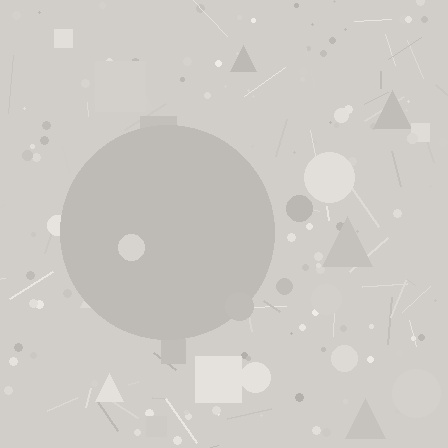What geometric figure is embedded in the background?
A circle is embedded in the background.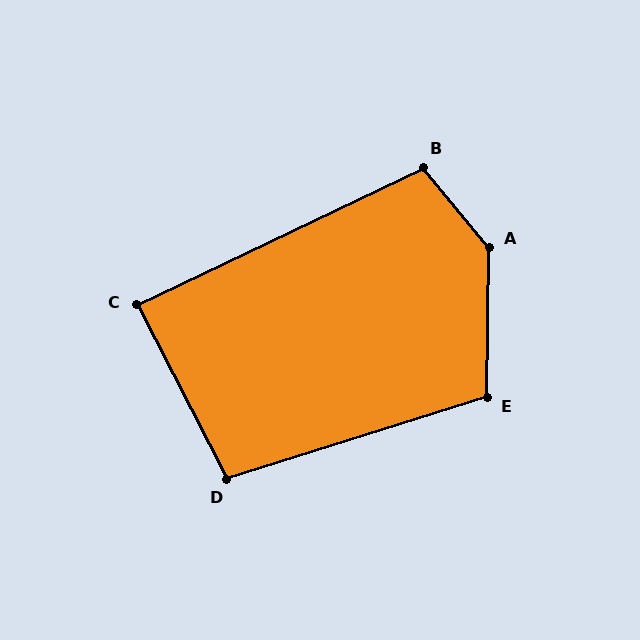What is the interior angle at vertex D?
Approximately 100 degrees (obtuse).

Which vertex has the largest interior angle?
A, at approximately 140 degrees.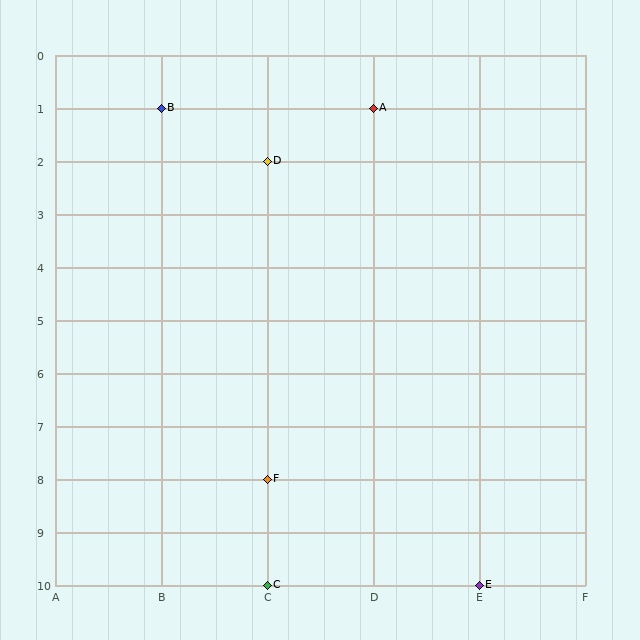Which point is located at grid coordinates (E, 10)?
Point E is at (E, 10).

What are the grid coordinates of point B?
Point B is at grid coordinates (B, 1).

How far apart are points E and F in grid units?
Points E and F are 2 columns and 2 rows apart (about 2.8 grid units diagonally).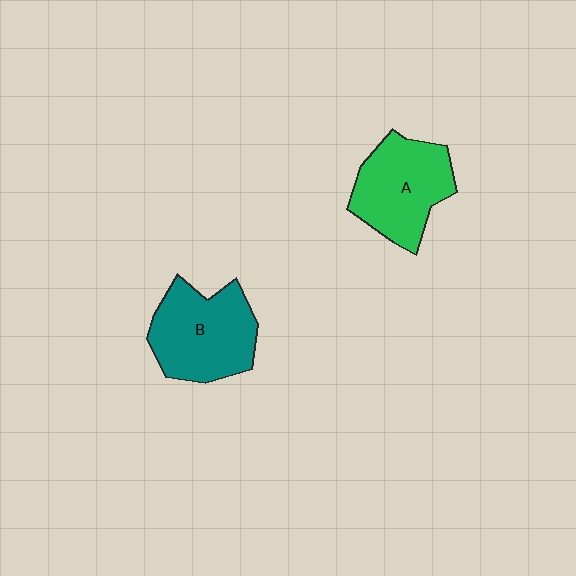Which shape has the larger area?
Shape B (teal).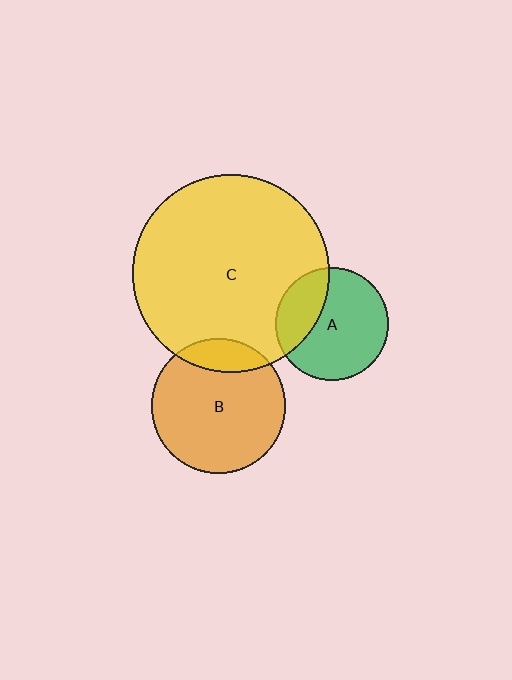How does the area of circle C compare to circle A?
Approximately 3.1 times.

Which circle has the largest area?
Circle C (yellow).